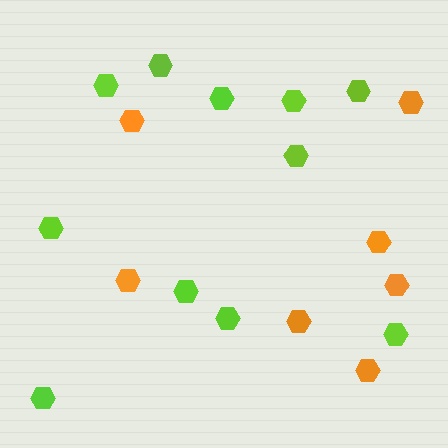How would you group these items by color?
There are 2 groups: one group of lime hexagons (11) and one group of orange hexagons (7).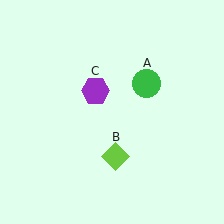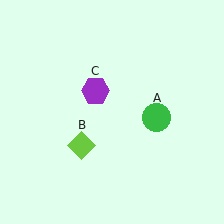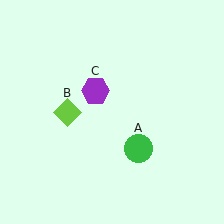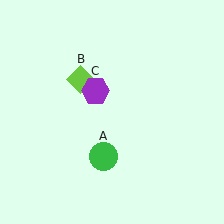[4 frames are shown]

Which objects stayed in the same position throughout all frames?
Purple hexagon (object C) remained stationary.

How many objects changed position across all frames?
2 objects changed position: green circle (object A), lime diamond (object B).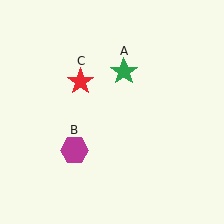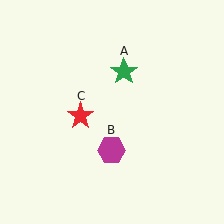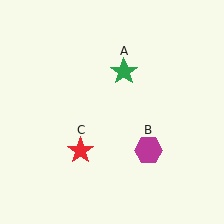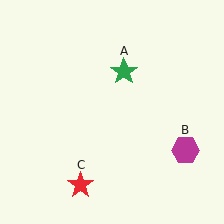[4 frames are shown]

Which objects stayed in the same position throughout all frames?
Green star (object A) remained stationary.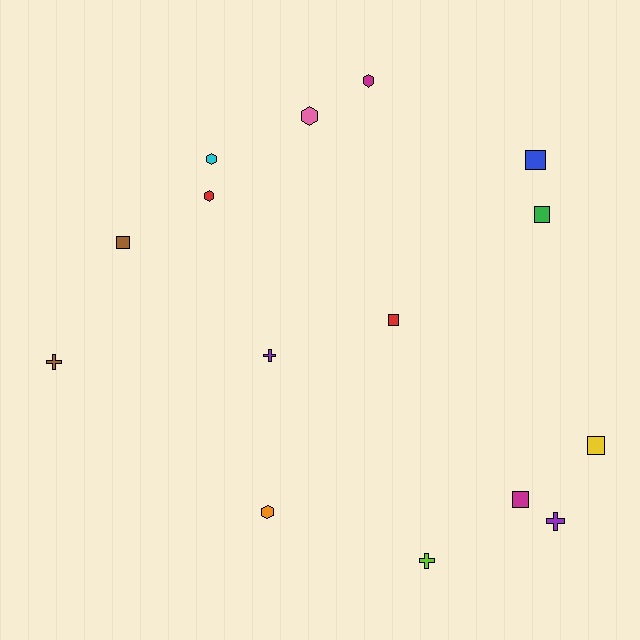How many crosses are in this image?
There are 4 crosses.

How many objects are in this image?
There are 15 objects.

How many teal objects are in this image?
There are no teal objects.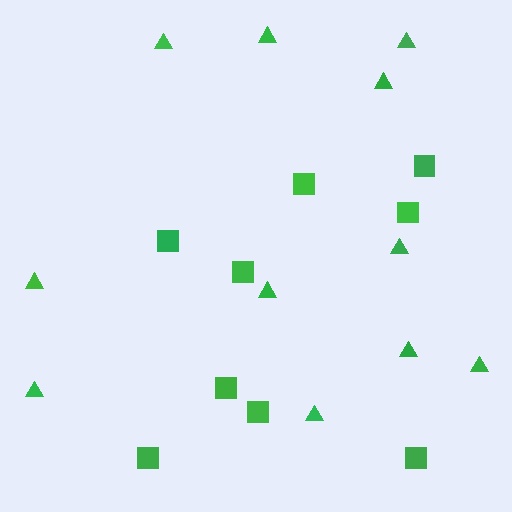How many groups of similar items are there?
There are 2 groups: one group of squares (9) and one group of triangles (11).